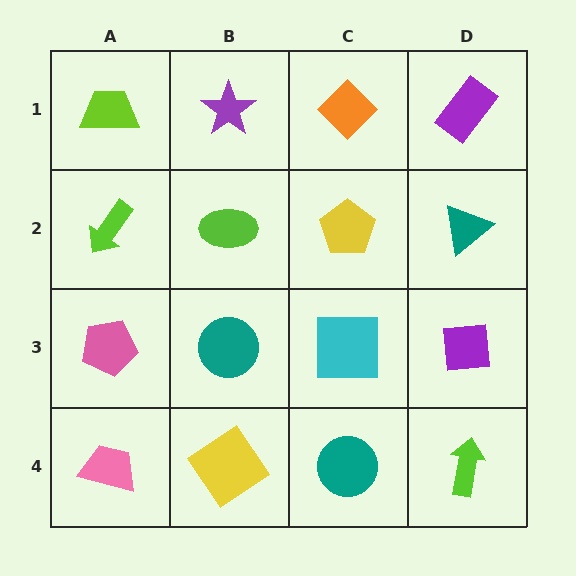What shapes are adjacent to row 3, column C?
A yellow pentagon (row 2, column C), a teal circle (row 4, column C), a teal circle (row 3, column B), a purple square (row 3, column D).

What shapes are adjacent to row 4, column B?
A teal circle (row 3, column B), a pink trapezoid (row 4, column A), a teal circle (row 4, column C).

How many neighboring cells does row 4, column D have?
2.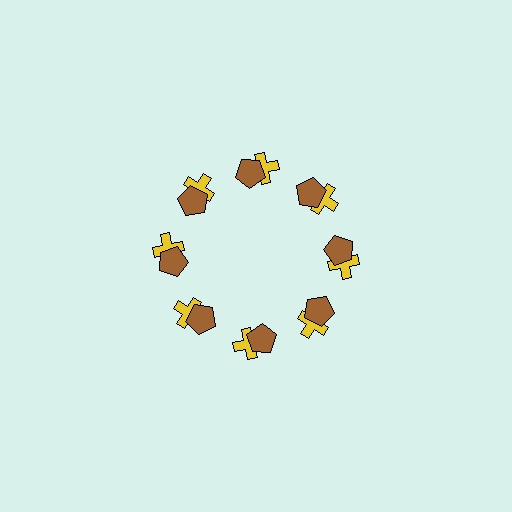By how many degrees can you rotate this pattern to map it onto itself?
The pattern maps onto itself every 45 degrees of rotation.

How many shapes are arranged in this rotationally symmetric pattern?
There are 16 shapes, arranged in 8 groups of 2.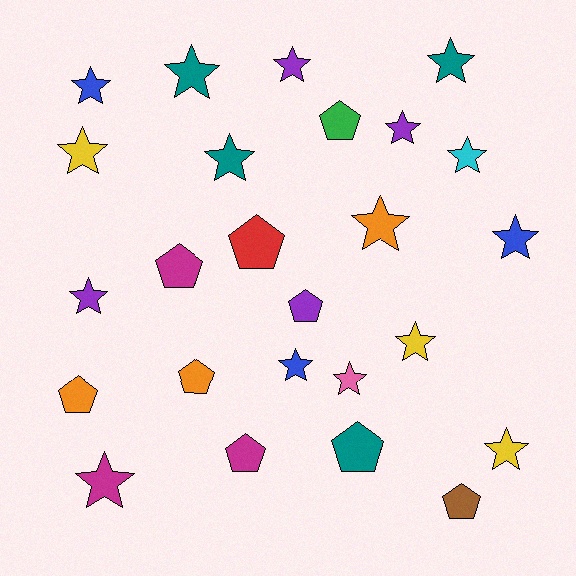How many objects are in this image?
There are 25 objects.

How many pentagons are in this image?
There are 9 pentagons.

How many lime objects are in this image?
There are no lime objects.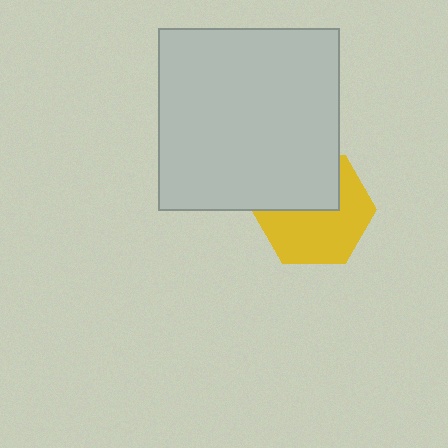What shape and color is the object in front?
The object in front is a light gray square.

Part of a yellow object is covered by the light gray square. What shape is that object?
It is a hexagon.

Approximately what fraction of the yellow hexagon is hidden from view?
Roughly 40% of the yellow hexagon is hidden behind the light gray square.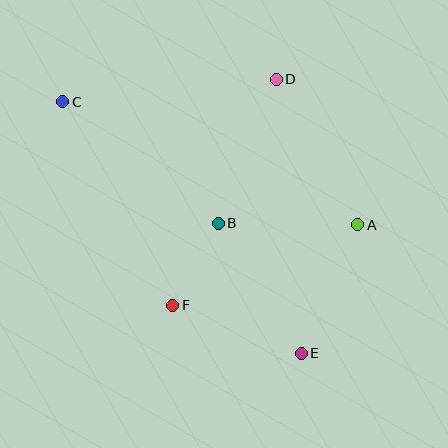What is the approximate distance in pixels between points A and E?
The distance between A and E is approximately 140 pixels.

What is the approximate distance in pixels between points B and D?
The distance between B and D is approximately 155 pixels.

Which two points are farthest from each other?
Points C and E are farthest from each other.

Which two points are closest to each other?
Points B and F are closest to each other.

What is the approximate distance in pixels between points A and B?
The distance between A and B is approximately 140 pixels.